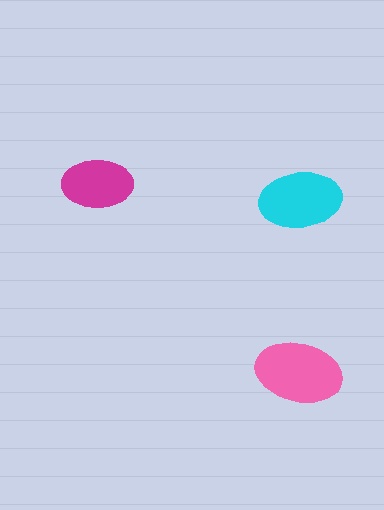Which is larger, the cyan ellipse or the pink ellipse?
The pink one.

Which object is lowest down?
The pink ellipse is bottommost.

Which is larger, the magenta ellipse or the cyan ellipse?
The cyan one.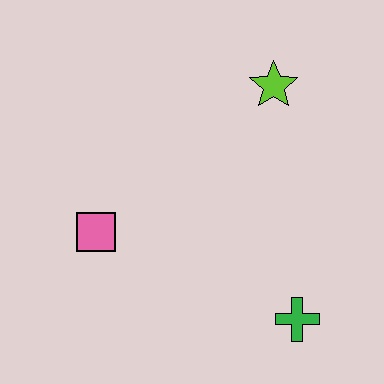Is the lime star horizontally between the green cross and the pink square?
Yes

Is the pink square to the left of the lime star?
Yes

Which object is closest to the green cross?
The pink square is closest to the green cross.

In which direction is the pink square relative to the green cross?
The pink square is to the left of the green cross.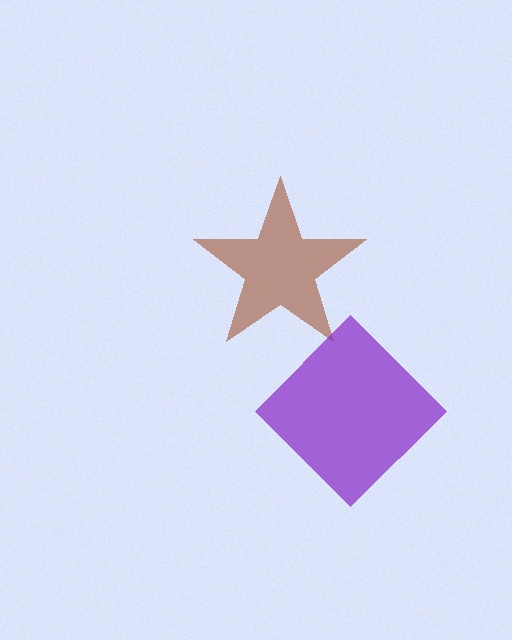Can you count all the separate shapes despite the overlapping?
Yes, there are 2 separate shapes.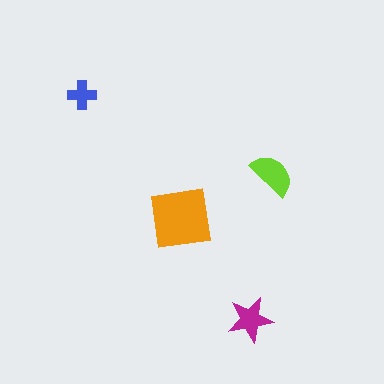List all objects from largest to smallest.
The orange square, the lime semicircle, the magenta star, the blue cross.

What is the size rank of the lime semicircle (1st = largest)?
2nd.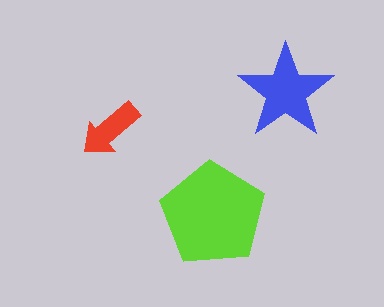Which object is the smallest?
The red arrow.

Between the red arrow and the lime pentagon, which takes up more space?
The lime pentagon.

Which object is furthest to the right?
The blue star is rightmost.